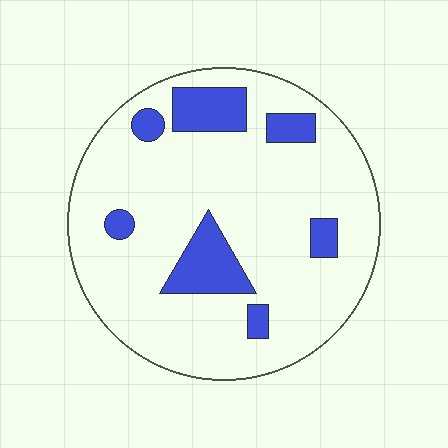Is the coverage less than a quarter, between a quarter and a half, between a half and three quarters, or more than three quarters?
Less than a quarter.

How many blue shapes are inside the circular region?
7.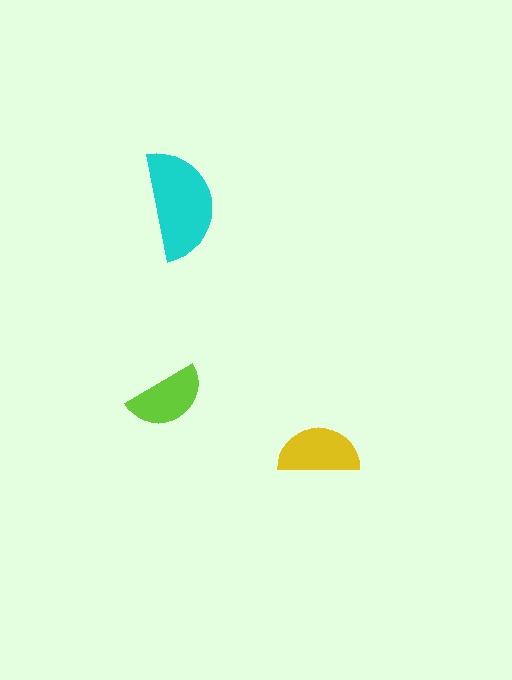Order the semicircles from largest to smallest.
the cyan one, the yellow one, the lime one.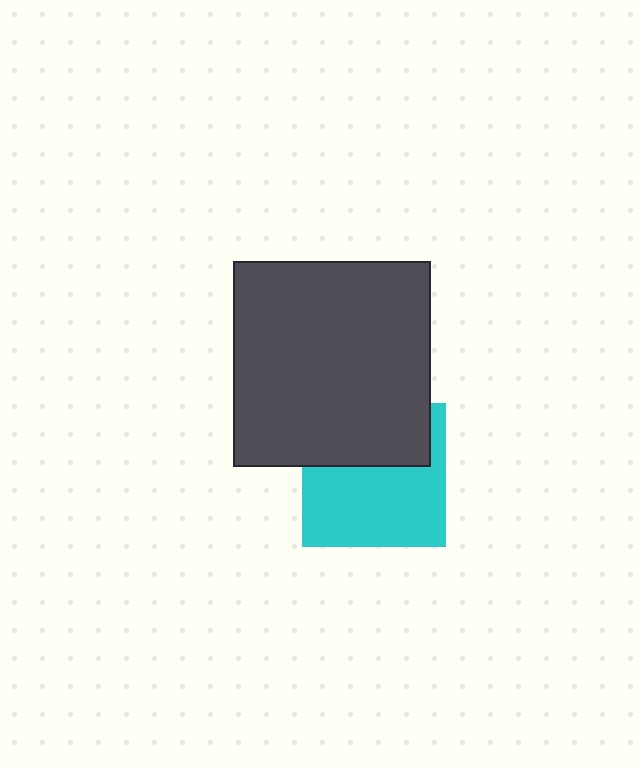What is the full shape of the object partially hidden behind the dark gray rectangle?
The partially hidden object is a cyan square.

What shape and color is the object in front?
The object in front is a dark gray rectangle.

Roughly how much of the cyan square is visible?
About half of it is visible (roughly 60%).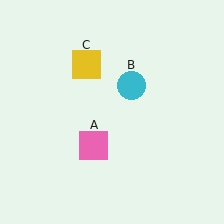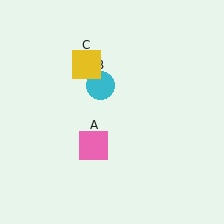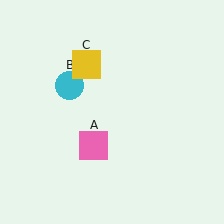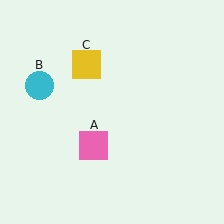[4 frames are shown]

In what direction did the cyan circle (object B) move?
The cyan circle (object B) moved left.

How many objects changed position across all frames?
1 object changed position: cyan circle (object B).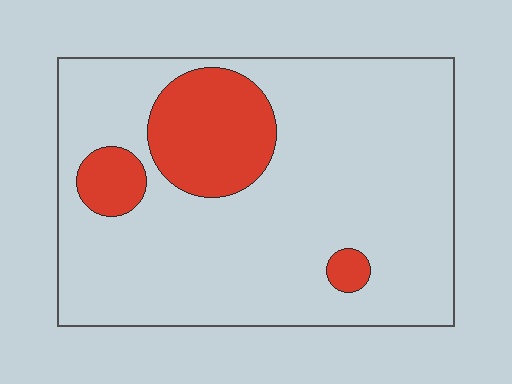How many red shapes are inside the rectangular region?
3.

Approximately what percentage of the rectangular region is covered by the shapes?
Approximately 20%.